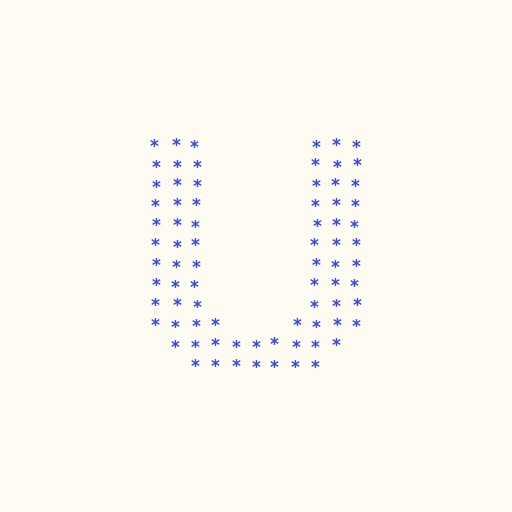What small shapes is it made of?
It is made of small asterisks.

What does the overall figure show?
The overall figure shows the letter U.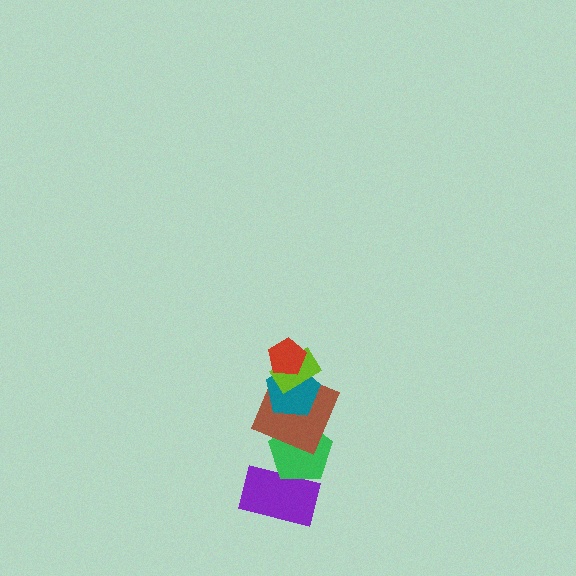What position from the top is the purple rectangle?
The purple rectangle is 6th from the top.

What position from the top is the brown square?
The brown square is 4th from the top.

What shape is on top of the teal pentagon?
The lime rectangle is on top of the teal pentagon.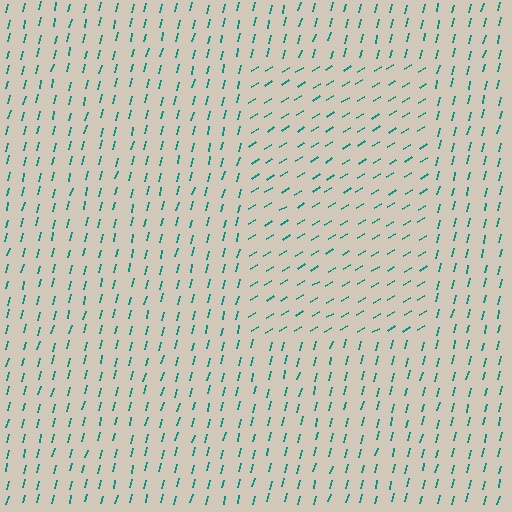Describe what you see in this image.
The image is filled with small teal line segments. A rectangle region in the image has lines oriented differently from the surrounding lines, creating a visible texture boundary.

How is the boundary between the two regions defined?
The boundary is defined purely by a change in line orientation (approximately 45 degrees difference). All lines are the same color and thickness.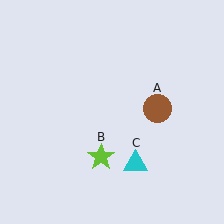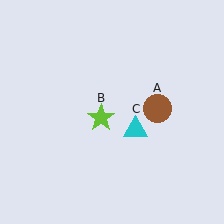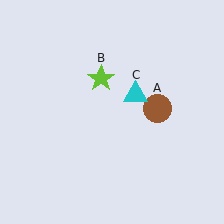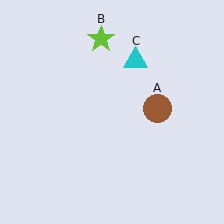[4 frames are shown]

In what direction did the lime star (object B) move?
The lime star (object B) moved up.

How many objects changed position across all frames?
2 objects changed position: lime star (object B), cyan triangle (object C).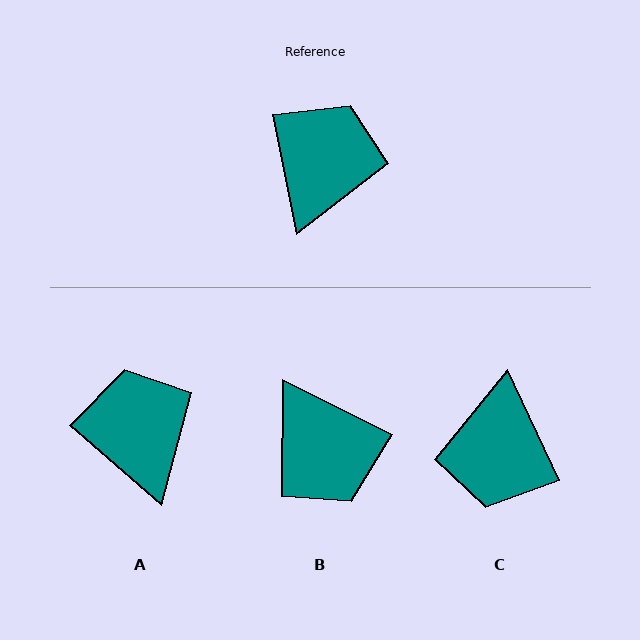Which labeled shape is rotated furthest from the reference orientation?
C, about 166 degrees away.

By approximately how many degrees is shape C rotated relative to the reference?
Approximately 166 degrees clockwise.